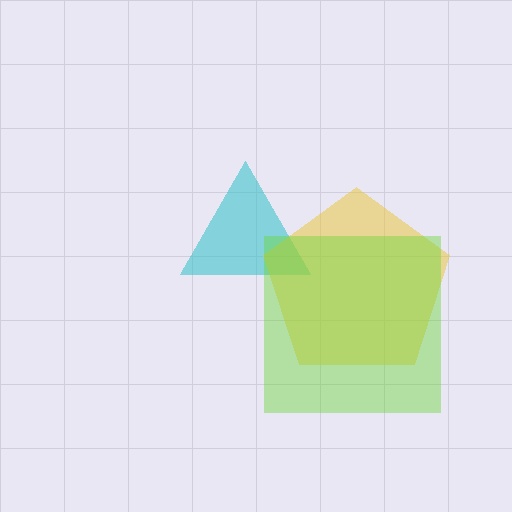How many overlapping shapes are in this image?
There are 3 overlapping shapes in the image.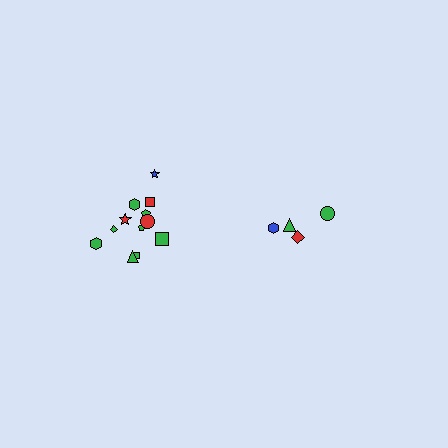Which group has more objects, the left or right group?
The left group.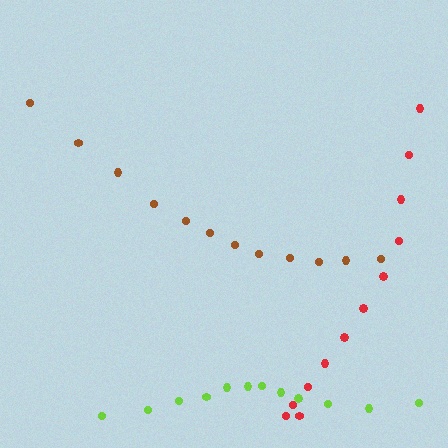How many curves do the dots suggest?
There are 3 distinct paths.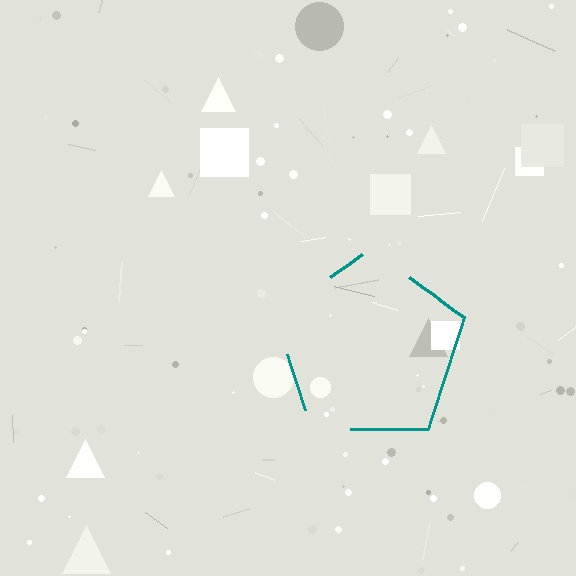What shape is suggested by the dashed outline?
The dashed outline suggests a pentagon.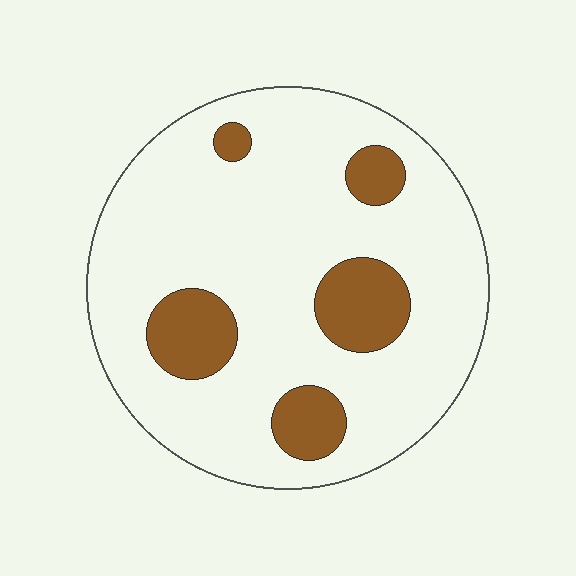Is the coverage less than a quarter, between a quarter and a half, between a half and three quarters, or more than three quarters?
Less than a quarter.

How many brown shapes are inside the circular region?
5.